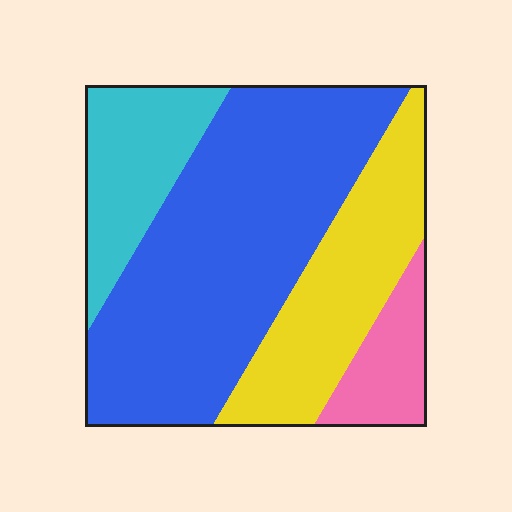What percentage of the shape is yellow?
Yellow covers 24% of the shape.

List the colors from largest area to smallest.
From largest to smallest: blue, yellow, cyan, pink.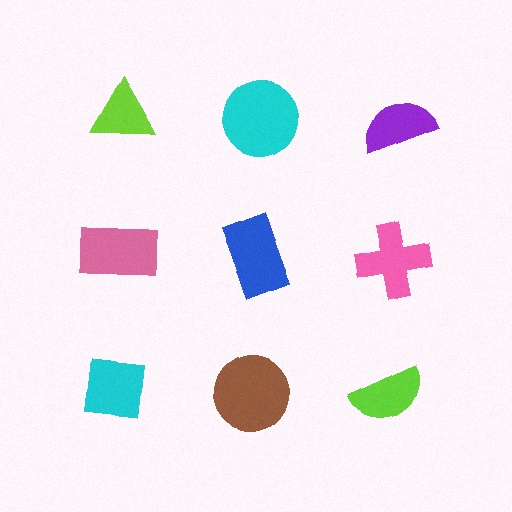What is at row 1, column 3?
A purple semicircle.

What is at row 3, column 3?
A lime semicircle.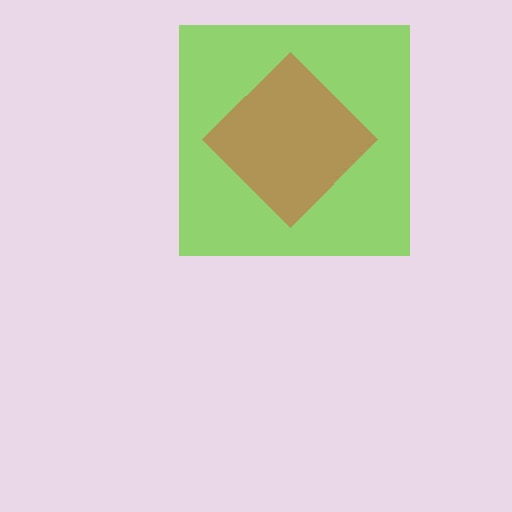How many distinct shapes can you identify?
There are 2 distinct shapes: a lime square, a red diamond.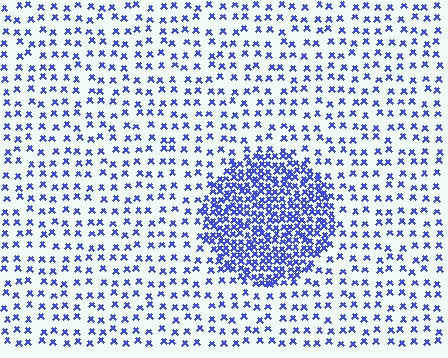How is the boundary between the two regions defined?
The boundary is defined by a change in element density (approximately 3.0x ratio). All elements are the same color, size, and shape.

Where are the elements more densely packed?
The elements are more densely packed inside the circle boundary.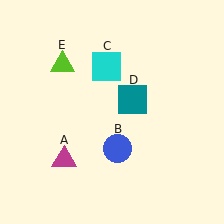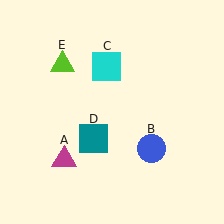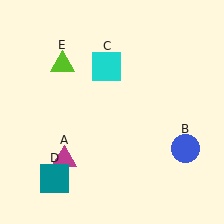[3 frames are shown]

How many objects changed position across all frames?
2 objects changed position: blue circle (object B), teal square (object D).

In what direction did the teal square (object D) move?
The teal square (object D) moved down and to the left.